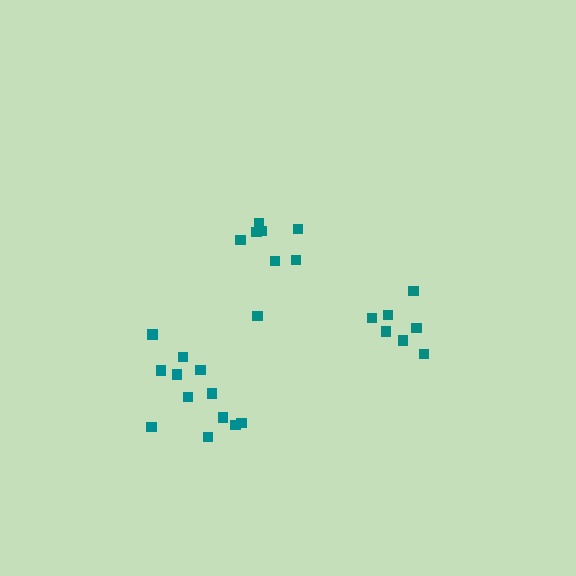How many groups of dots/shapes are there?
There are 3 groups.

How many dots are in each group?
Group 1: 7 dots, Group 2: 8 dots, Group 3: 12 dots (27 total).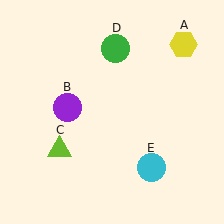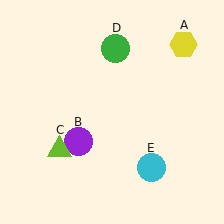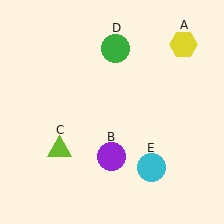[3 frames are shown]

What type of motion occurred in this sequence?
The purple circle (object B) rotated counterclockwise around the center of the scene.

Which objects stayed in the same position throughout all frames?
Yellow hexagon (object A) and lime triangle (object C) and green circle (object D) and cyan circle (object E) remained stationary.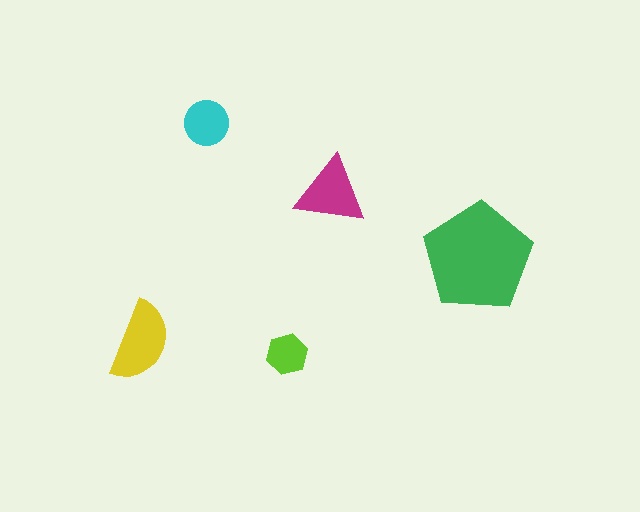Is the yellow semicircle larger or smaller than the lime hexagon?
Larger.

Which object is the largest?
The green pentagon.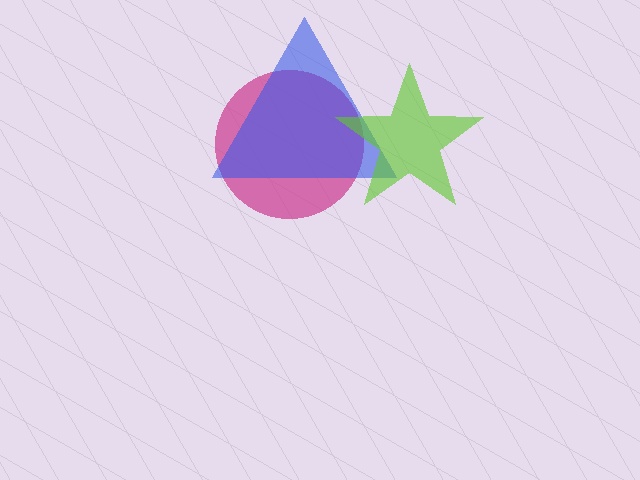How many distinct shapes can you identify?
There are 3 distinct shapes: a magenta circle, a blue triangle, a lime star.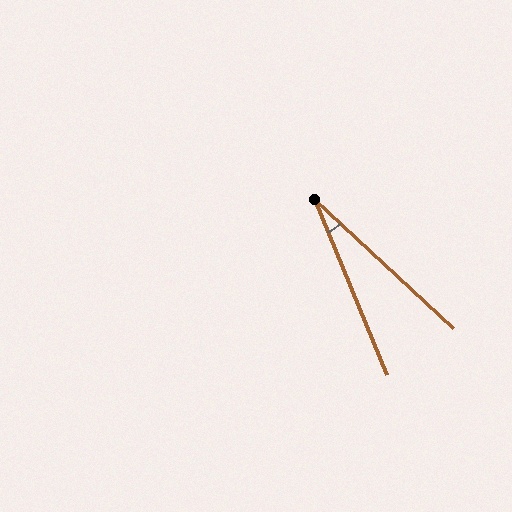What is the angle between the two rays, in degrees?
Approximately 25 degrees.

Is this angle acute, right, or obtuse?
It is acute.